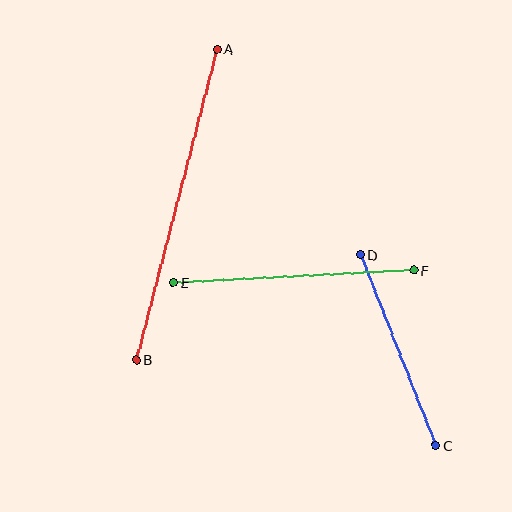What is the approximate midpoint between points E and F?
The midpoint is at approximately (294, 276) pixels.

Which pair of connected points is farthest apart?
Points A and B are farthest apart.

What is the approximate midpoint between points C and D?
The midpoint is at approximately (398, 350) pixels.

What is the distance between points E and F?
The distance is approximately 241 pixels.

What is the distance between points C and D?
The distance is approximately 205 pixels.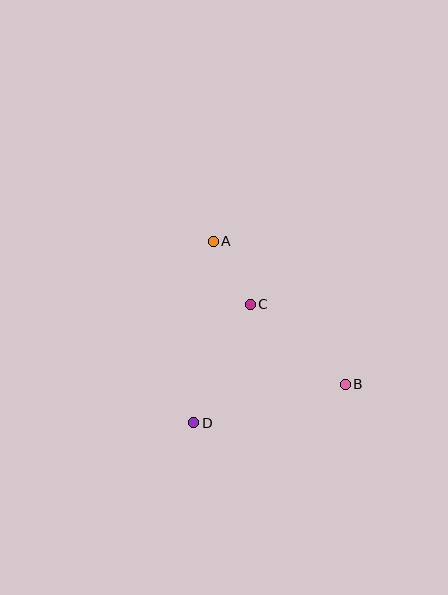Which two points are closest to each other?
Points A and C are closest to each other.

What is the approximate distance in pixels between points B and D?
The distance between B and D is approximately 156 pixels.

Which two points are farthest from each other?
Points A and B are farthest from each other.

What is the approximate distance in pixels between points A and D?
The distance between A and D is approximately 182 pixels.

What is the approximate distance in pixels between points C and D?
The distance between C and D is approximately 131 pixels.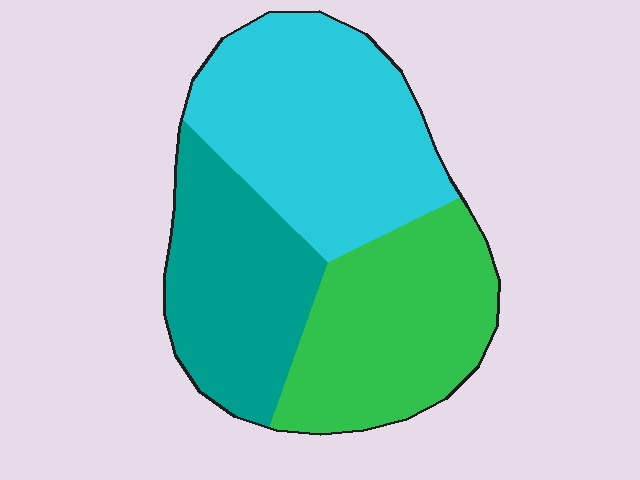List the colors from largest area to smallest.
From largest to smallest: cyan, green, teal.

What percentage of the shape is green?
Green covers roughly 30% of the shape.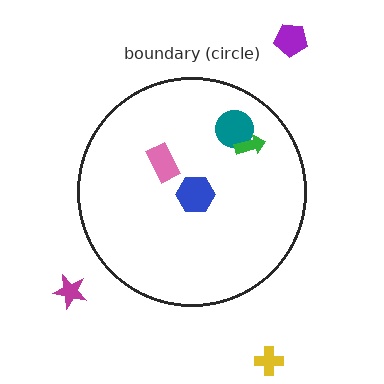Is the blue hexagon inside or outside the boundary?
Inside.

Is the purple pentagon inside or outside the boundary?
Outside.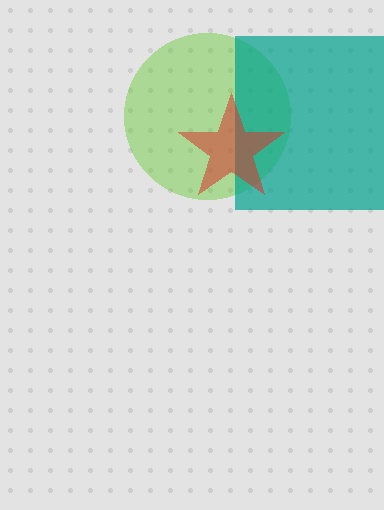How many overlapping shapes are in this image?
There are 3 overlapping shapes in the image.